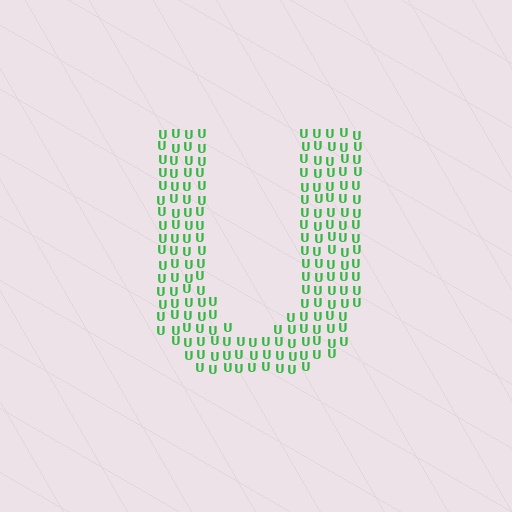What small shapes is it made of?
It is made of small letter U's.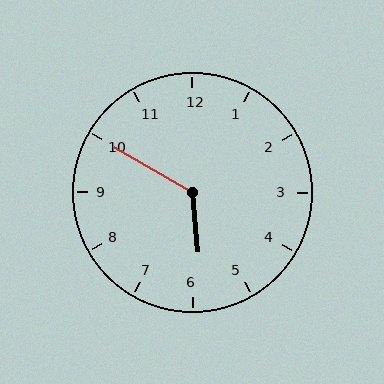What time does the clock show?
5:50.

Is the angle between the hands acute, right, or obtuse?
It is obtuse.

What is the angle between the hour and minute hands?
Approximately 125 degrees.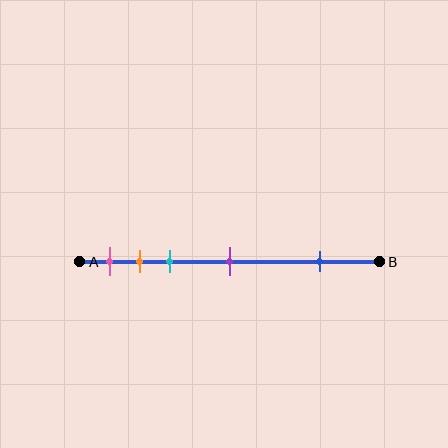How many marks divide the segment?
There are 5 marks dividing the segment.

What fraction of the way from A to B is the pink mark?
The pink mark is approximately 10% (0.1) of the way from A to B.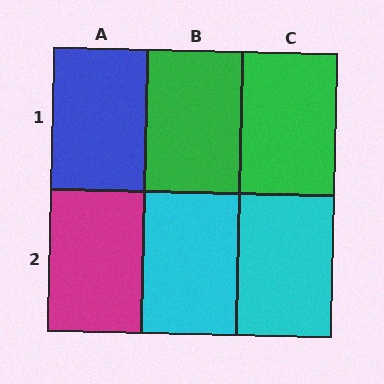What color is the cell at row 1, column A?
Blue.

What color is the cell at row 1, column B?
Green.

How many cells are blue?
1 cell is blue.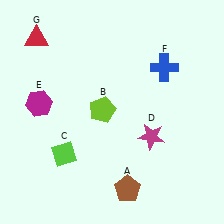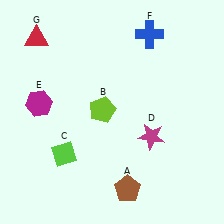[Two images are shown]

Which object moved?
The blue cross (F) moved up.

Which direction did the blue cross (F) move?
The blue cross (F) moved up.